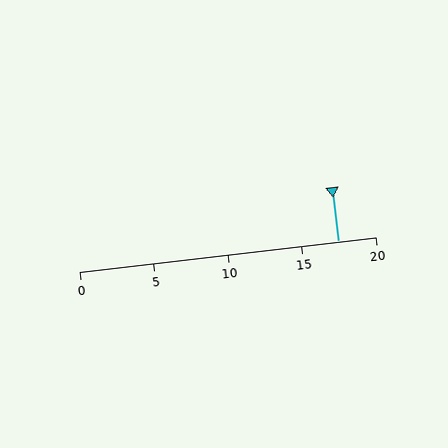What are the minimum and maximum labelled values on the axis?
The axis runs from 0 to 20.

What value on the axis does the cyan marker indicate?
The marker indicates approximately 17.5.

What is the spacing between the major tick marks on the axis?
The major ticks are spaced 5 apart.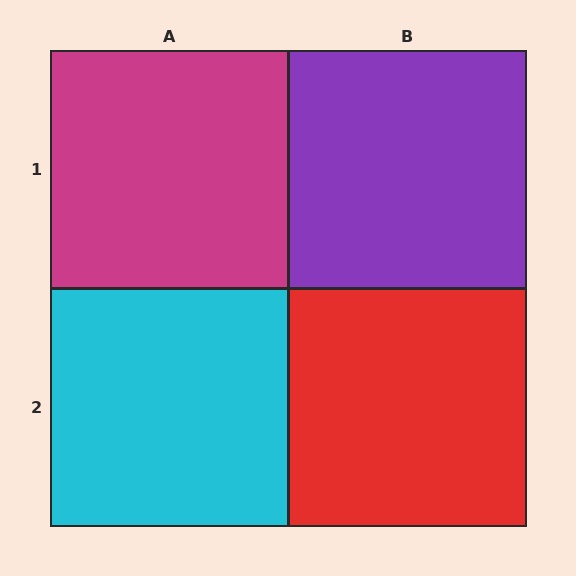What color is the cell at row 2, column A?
Cyan.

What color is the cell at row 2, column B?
Red.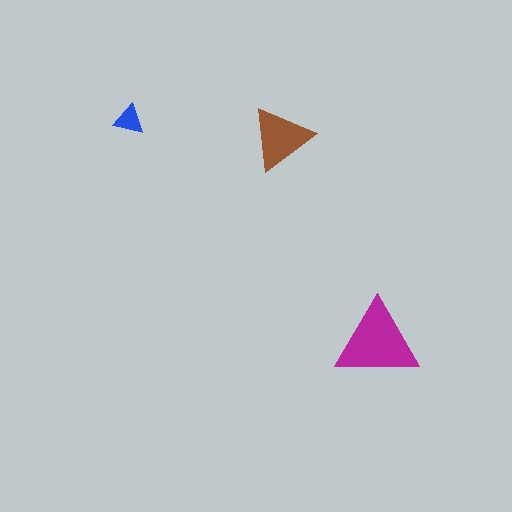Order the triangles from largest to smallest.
the magenta one, the brown one, the blue one.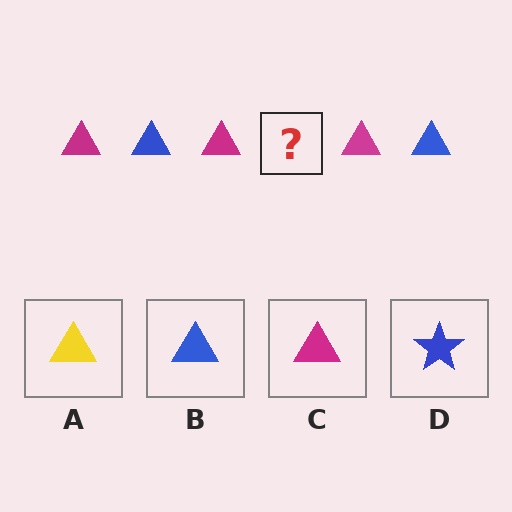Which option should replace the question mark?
Option B.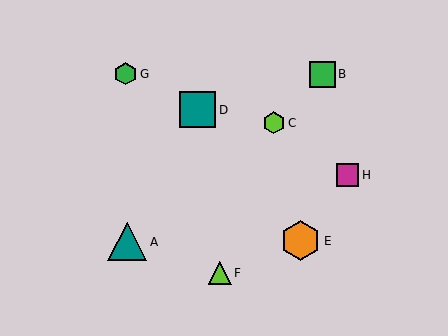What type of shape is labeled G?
Shape G is a green hexagon.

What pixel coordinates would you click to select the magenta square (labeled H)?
Click at (348, 175) to select the magenta square H.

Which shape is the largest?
The orange hexagon (labeled E) is the largest.